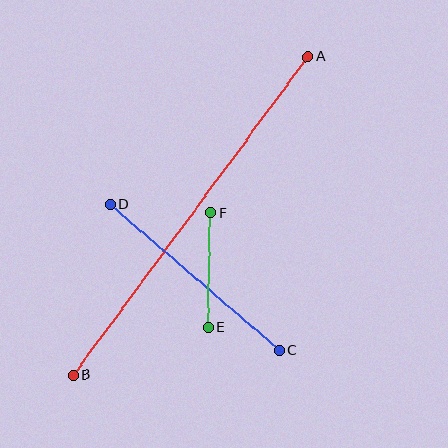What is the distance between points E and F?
The distance is approximately 114 pixels.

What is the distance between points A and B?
The distance is approximately 395 pixels.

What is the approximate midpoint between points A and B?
The midpoint is at approximately (190, 216) pixels.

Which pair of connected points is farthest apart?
Points A and B are farthest apart.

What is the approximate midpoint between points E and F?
The midpoint is at approximately (209, 270) pixels.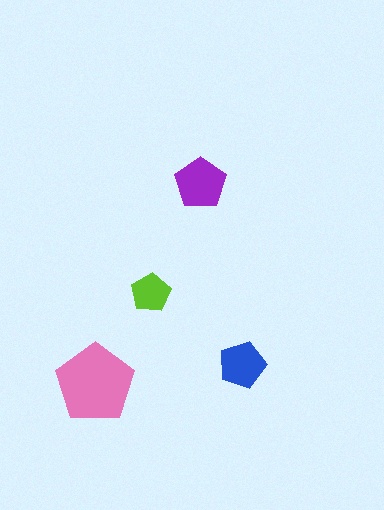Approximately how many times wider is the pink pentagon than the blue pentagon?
About 1.5 times wider.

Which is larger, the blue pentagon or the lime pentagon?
The blue one.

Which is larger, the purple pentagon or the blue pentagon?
The purple one.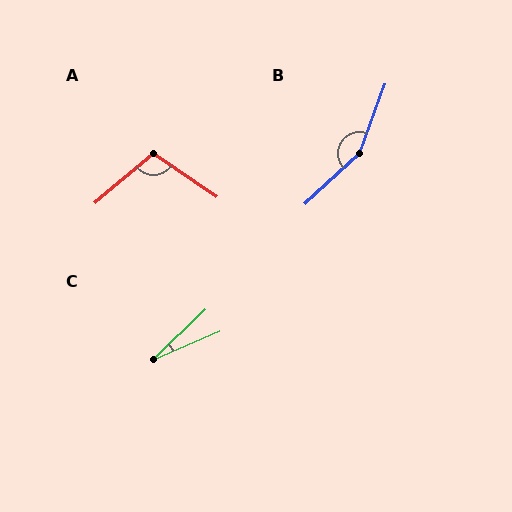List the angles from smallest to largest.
C (21°), A (106°), B (153°).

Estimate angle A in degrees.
Approximately 106 degrees.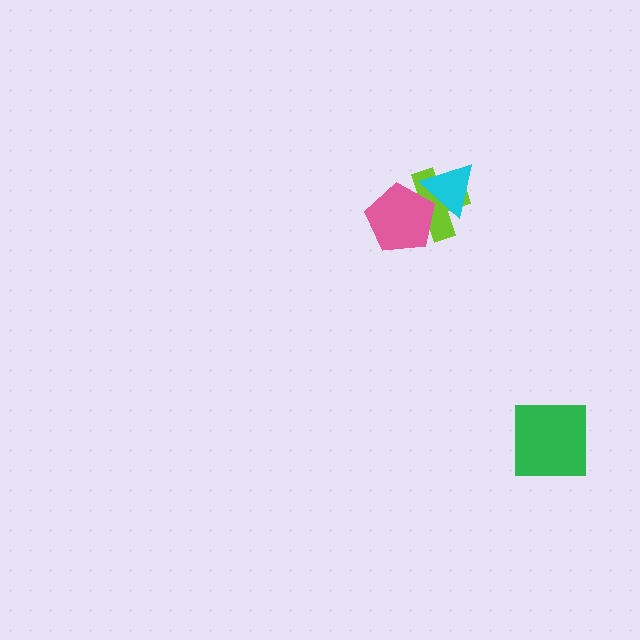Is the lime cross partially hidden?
Yes, it is partially covered by another shape.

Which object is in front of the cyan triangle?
The pink pentagon is in front of the cyan triangle.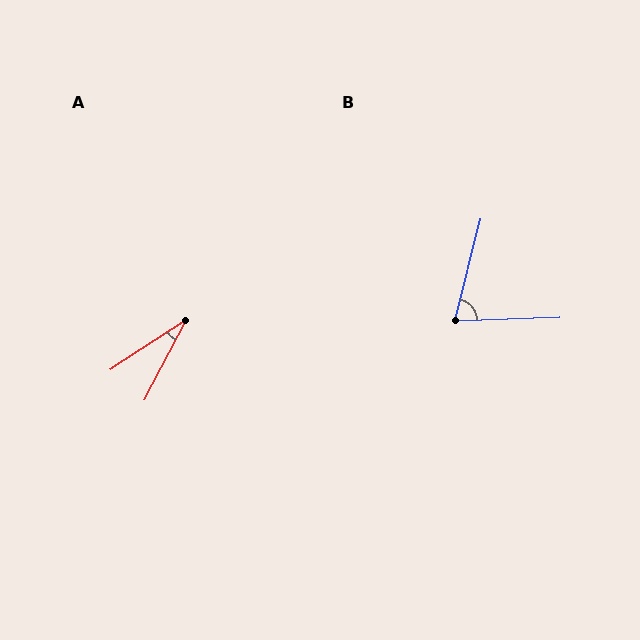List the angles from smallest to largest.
A (29°), B (74°).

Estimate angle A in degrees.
Approximately 29 degrees.